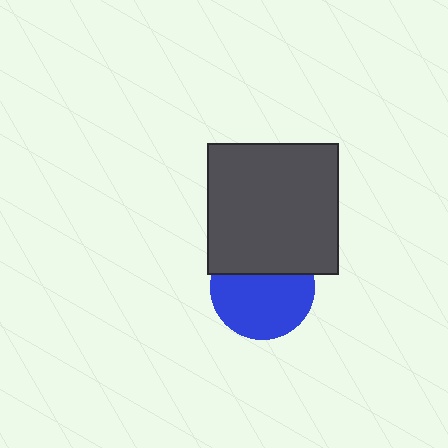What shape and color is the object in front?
The object in front is a dark gray square.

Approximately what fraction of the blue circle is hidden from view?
Roughly 36% of the blue circle is hidden behind the dark gray square.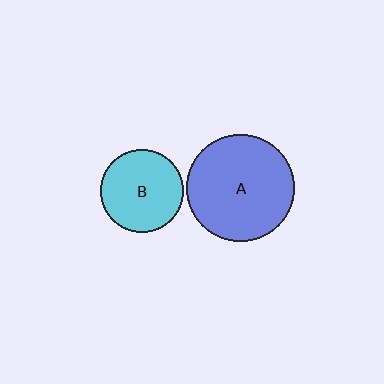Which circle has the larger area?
Circle A (blue).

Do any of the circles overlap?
No, none of the circles overlap.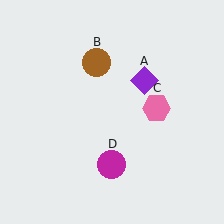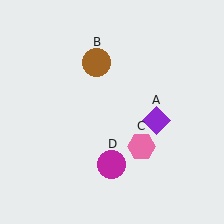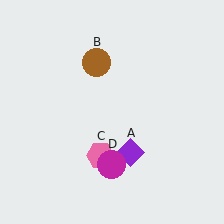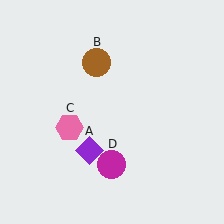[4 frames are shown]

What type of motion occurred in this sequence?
The purple diamond (object A), pink hexagon (object C) rotated clockwise around the center of the scene.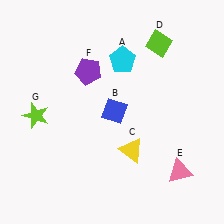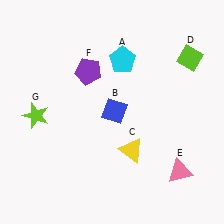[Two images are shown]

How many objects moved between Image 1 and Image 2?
1 object moved between the two images.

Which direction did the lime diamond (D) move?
The lime diamond (D) moved right.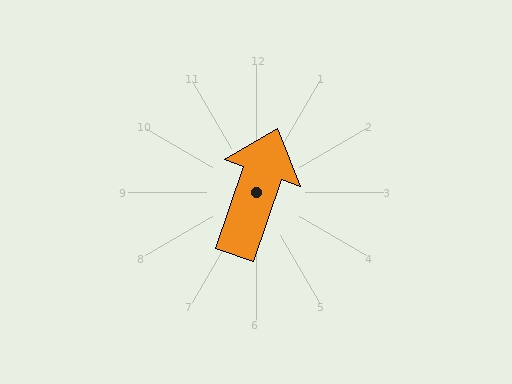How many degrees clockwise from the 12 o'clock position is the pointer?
Approximately 19 degrees.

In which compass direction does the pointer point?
North.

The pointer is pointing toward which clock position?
Roughly 1 o'clock.